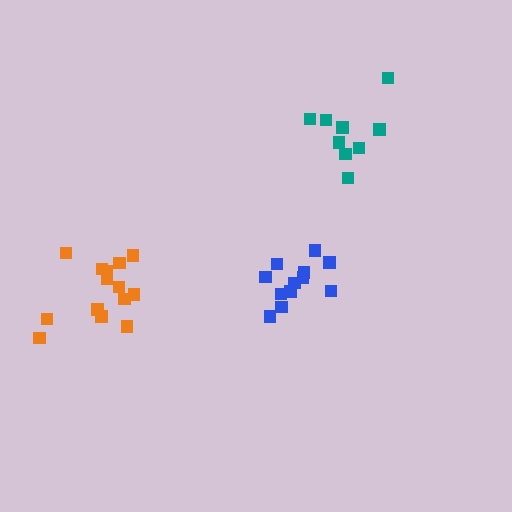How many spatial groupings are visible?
There are 3 spatial groupings.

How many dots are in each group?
Group 1: 9 dots, Group 2: 14 dots, Group 3: 12 dots (35 total).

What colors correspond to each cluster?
The clusters are colored: teal, orange, blue.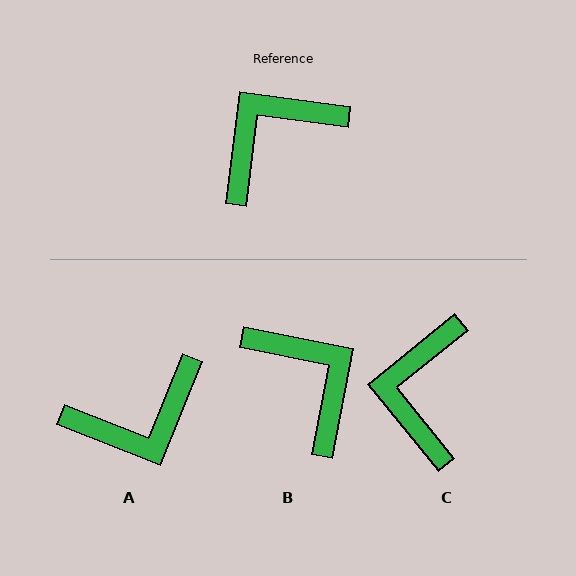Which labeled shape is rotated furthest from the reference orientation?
A, about 166 degrees away.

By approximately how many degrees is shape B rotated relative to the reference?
Approximately 94 degrees clockwise.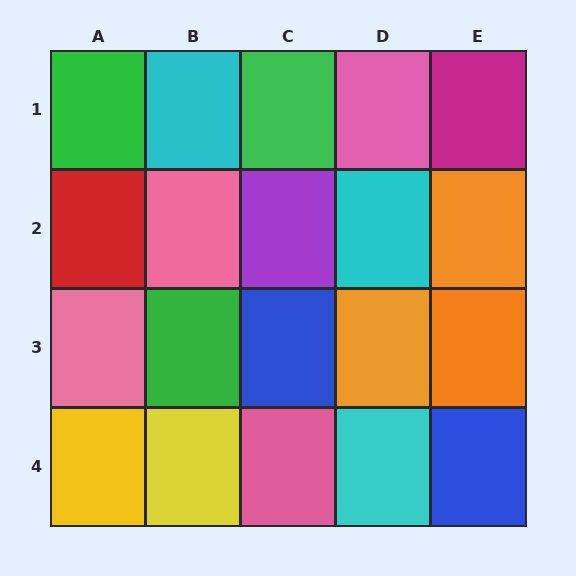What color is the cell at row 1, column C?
Green.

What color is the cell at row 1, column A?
Green.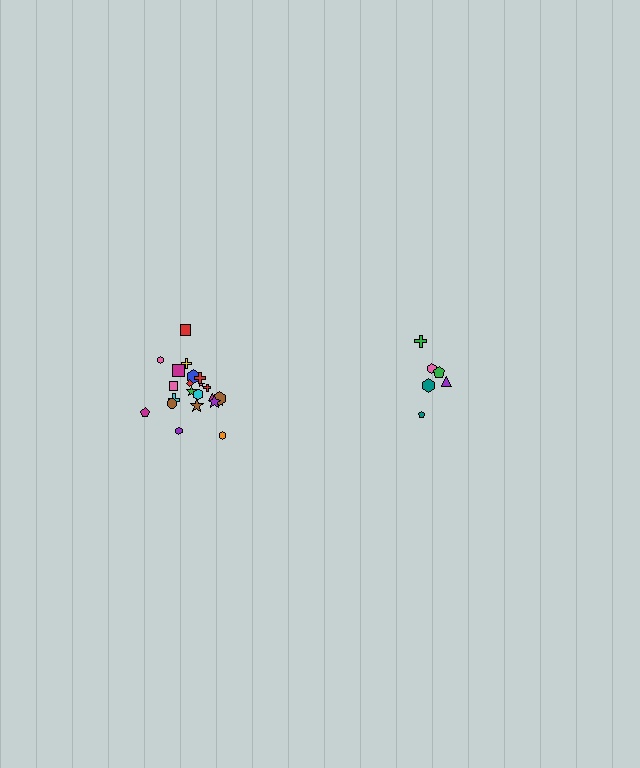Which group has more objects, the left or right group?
The left group.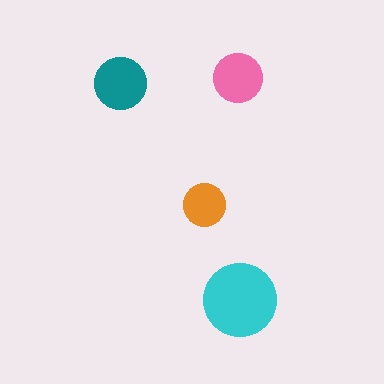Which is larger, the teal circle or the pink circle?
The teal one.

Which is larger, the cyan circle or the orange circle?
The cyan one.